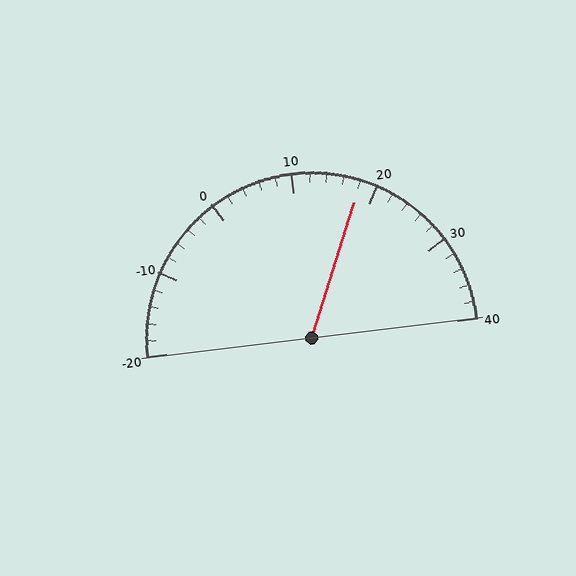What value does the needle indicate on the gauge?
The needle indicates approximately 18.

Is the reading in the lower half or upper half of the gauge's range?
The reading is in the upper half of the range (-20 to 40).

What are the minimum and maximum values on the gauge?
The gauge ranges from -20 to 40.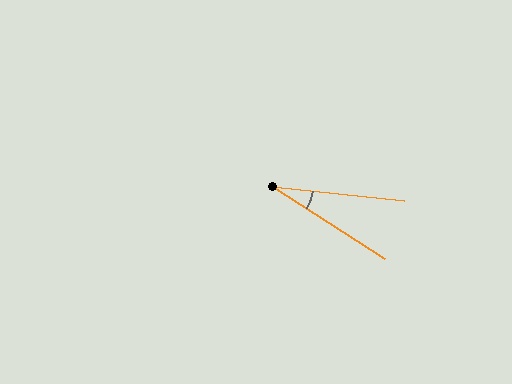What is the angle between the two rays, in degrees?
Approximately 27 degrees.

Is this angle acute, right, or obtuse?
It is acute.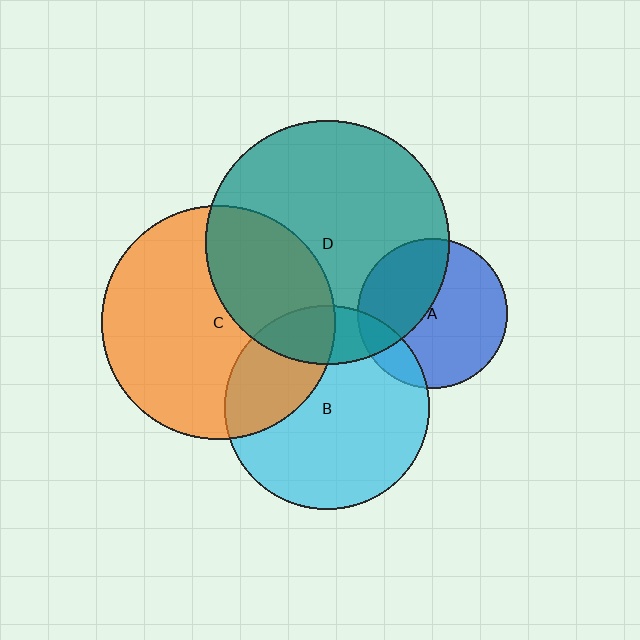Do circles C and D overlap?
Yes.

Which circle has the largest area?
Circle D (teal).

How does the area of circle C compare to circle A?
Approximately 2.4 times.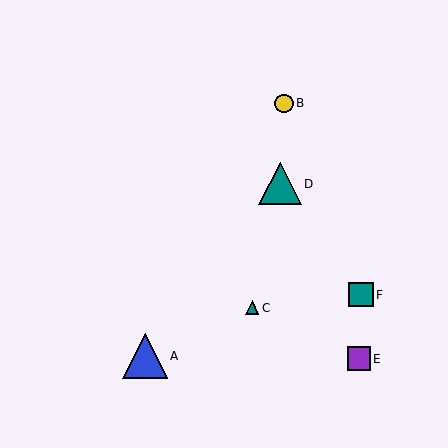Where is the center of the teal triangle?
The center of the teal triangle is at (280, 184).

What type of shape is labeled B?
Shape B is a yellow circle.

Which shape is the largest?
The blue triangle (labeled A) is the largest.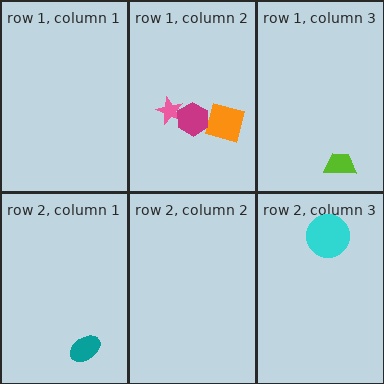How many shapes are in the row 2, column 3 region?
1.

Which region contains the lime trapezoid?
The row 1, column 3 region.